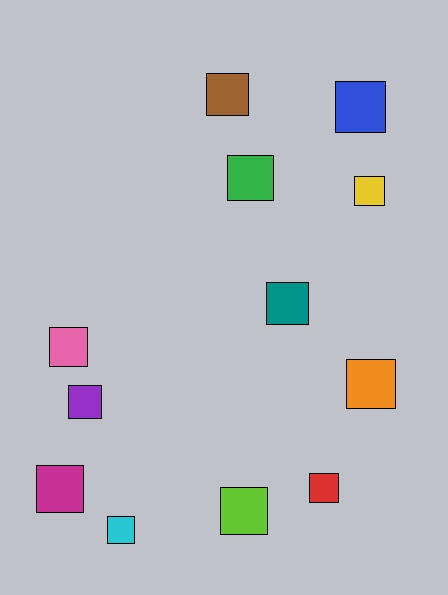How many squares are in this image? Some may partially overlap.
There are 12 squares.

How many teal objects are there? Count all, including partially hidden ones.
There is 1 teal object.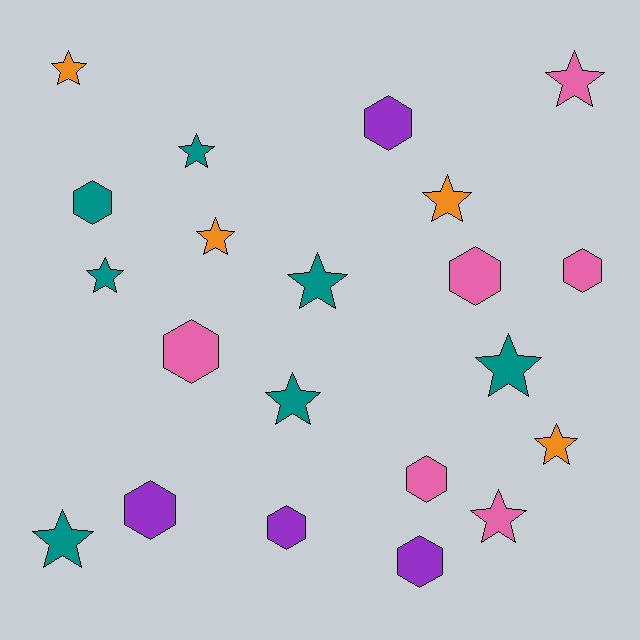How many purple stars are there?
There are no purple stars.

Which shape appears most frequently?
Star, with 12 objects.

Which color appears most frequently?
Teal, with 7 objects.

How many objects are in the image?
There are 21 objects.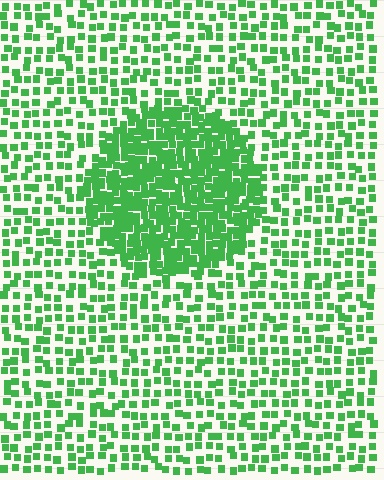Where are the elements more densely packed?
The elements are more densely packed inside the circle boundary.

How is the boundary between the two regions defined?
The boundary is defined by a change in element density (approximately 2.3x ratio). All elements are the same color, size, and shape.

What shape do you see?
I see a circle.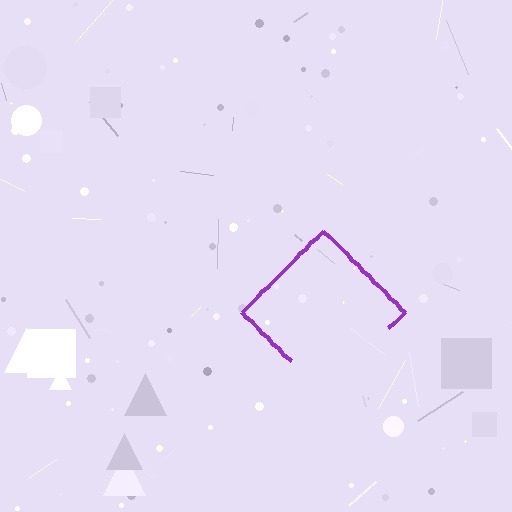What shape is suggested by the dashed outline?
The dashed outline suggests a diamond.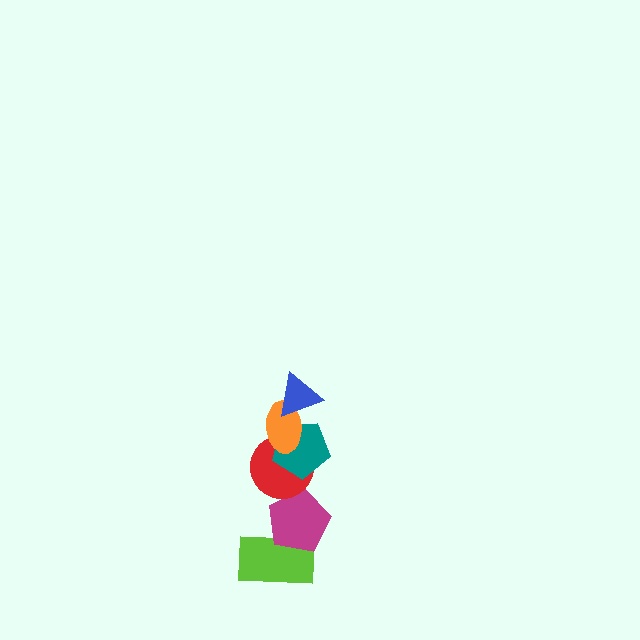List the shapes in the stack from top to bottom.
From top to bottom: the blue triangle, the orange ellipse, the teal pentagon, the red circle, the magenta pentagon, the lime rectangle.